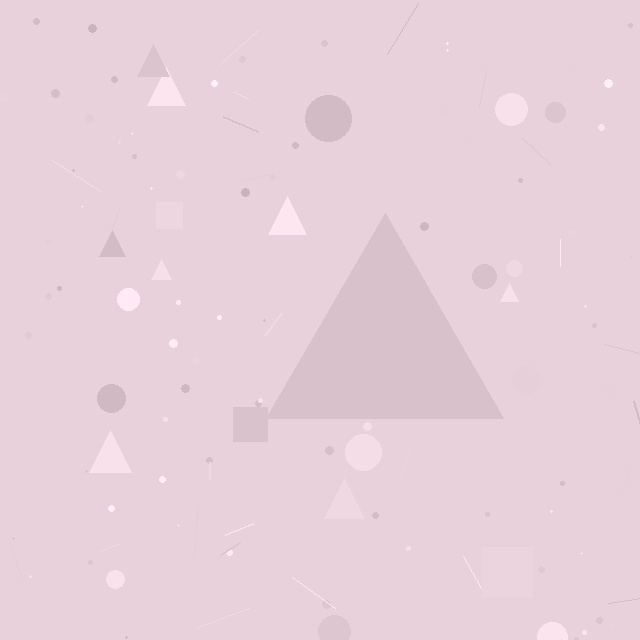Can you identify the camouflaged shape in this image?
The camouflaged shape is a triangle.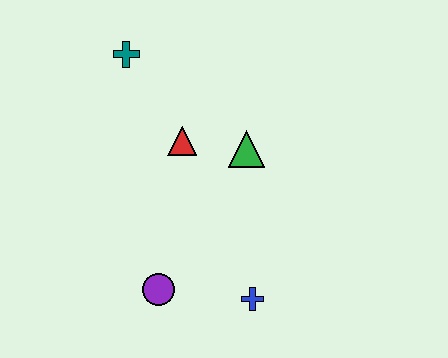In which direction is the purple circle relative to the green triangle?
The purple circle is below the green triangle.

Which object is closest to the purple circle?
The blue cross is closest to the purple circle.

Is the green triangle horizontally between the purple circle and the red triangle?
No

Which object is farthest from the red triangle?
The blue cross is farthest from the red triangle.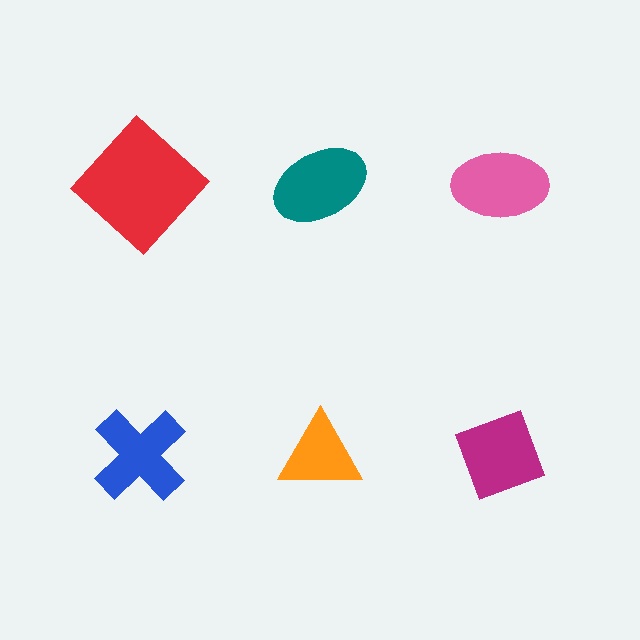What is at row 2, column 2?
An orange triangle.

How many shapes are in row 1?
3 shapes.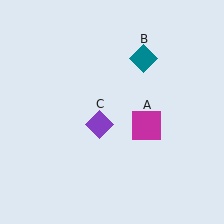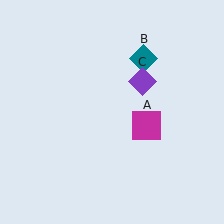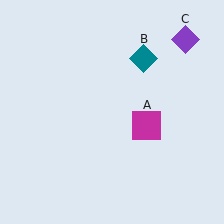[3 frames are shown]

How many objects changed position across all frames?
1 object changed position: purple diamond (object C).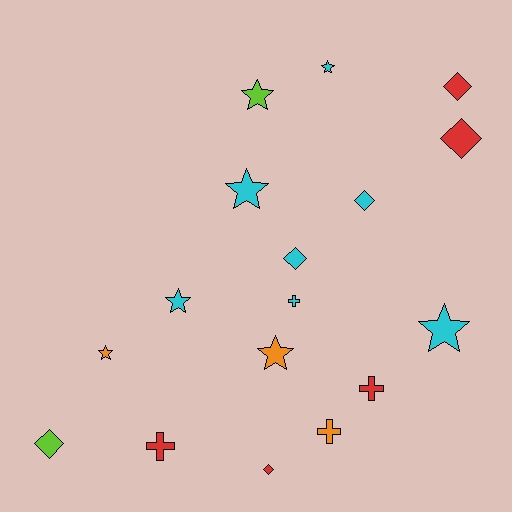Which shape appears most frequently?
Star, with 7 objects.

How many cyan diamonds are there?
There are 2 cyan diamonds.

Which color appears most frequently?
Cyan, with 7 objects.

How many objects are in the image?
There are 17 objects.